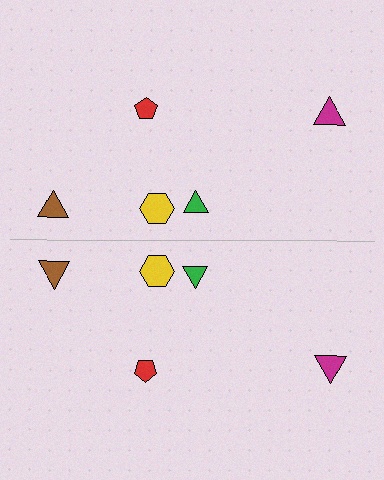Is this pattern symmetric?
Yes, this pattern has bilateral (reflection) symmetry.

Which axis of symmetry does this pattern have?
The pattern has a horizontal axis of symmetry running through the center of the image.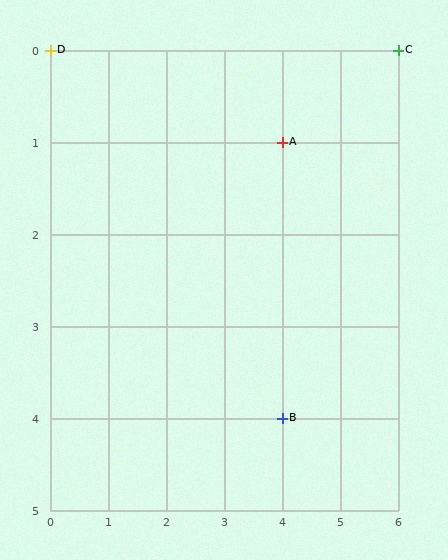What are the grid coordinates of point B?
Point B is at grid coordinates (4, 4).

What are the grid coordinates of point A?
Point A is at grid coordinates (4, 1).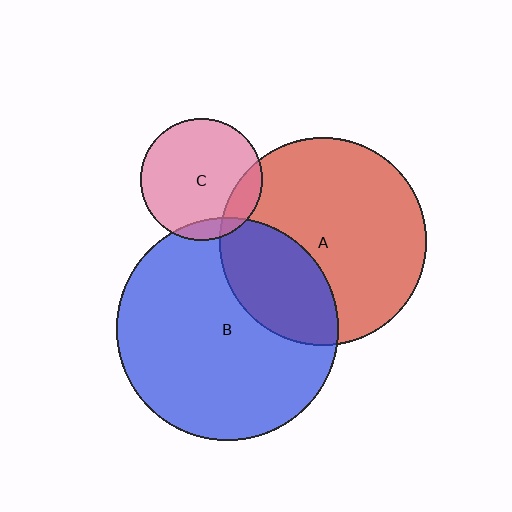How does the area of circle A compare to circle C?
Approximately 2.9 times.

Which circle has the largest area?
Circle B (blue).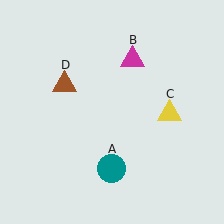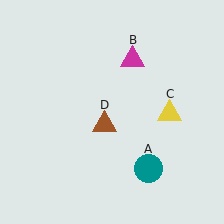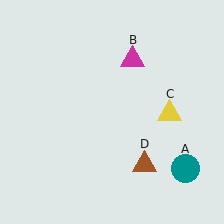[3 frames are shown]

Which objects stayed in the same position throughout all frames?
Magenta triangle (object B) and yellow triangle (object C) remained stationary.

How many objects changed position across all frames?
2 objects changed position: teal circle (object A), brown triangle (object D).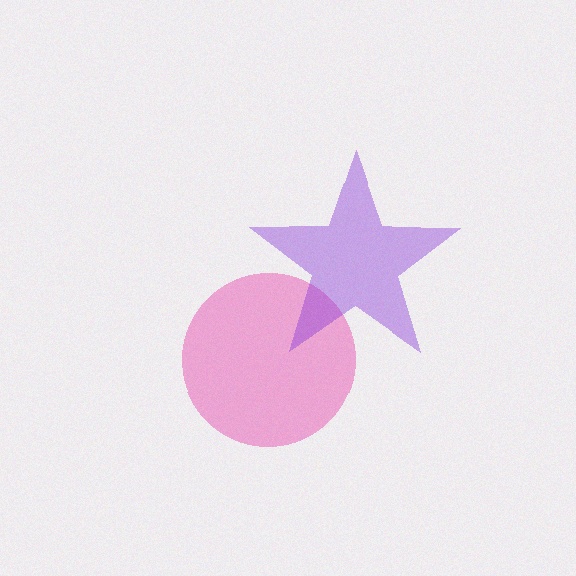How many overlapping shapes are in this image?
There are 2 overlapping shapes in the image.